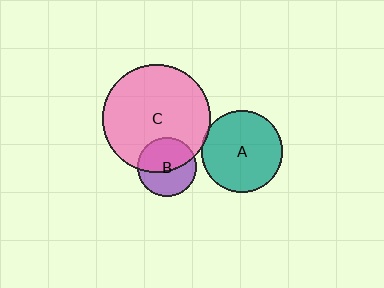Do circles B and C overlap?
Yes.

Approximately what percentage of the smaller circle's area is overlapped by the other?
Approximately 50%.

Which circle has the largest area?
Circle C (pink).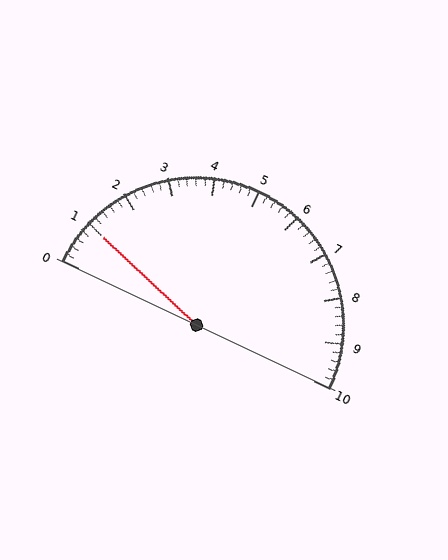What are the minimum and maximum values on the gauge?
The gauge ranges from 0 to 10.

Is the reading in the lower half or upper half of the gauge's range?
The reading is in the lower half of the range (0 to 10).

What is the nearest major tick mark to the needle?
The nearest major tick mark is 1.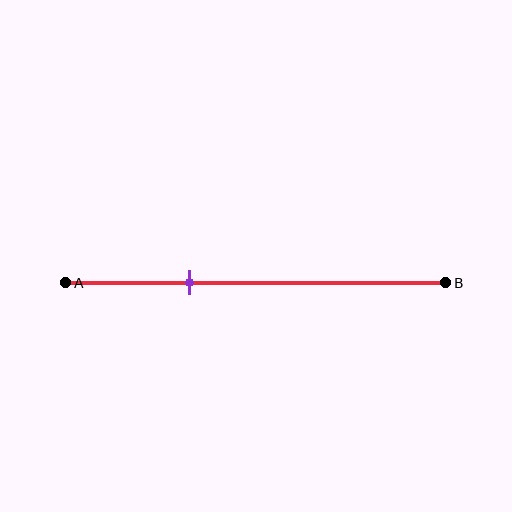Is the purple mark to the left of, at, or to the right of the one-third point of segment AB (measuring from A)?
The purple mark is approximately at the one-third point of segment AB.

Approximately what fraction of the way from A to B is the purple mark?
The purple mark is approximately 35% of the way from A to B.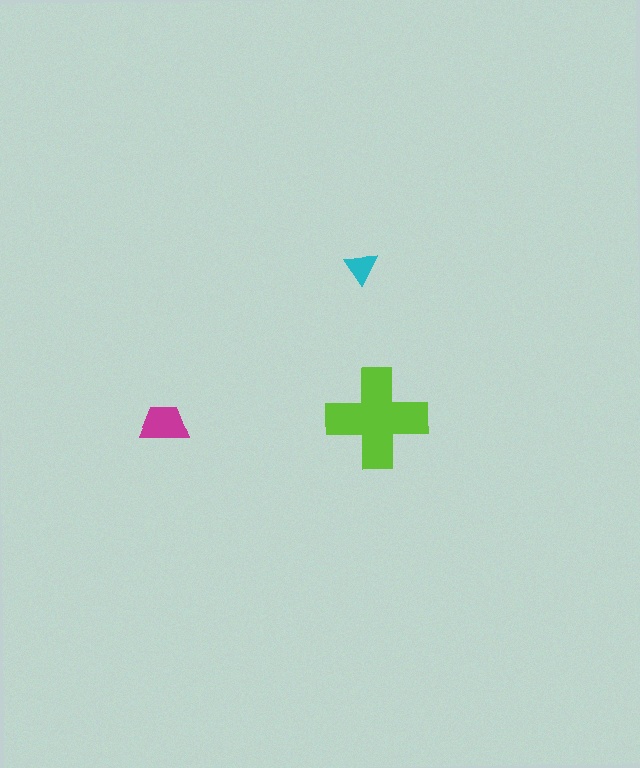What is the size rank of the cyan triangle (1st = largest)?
3rd.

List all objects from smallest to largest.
The cyan triangle, the magenta trapezoid, the lime cross.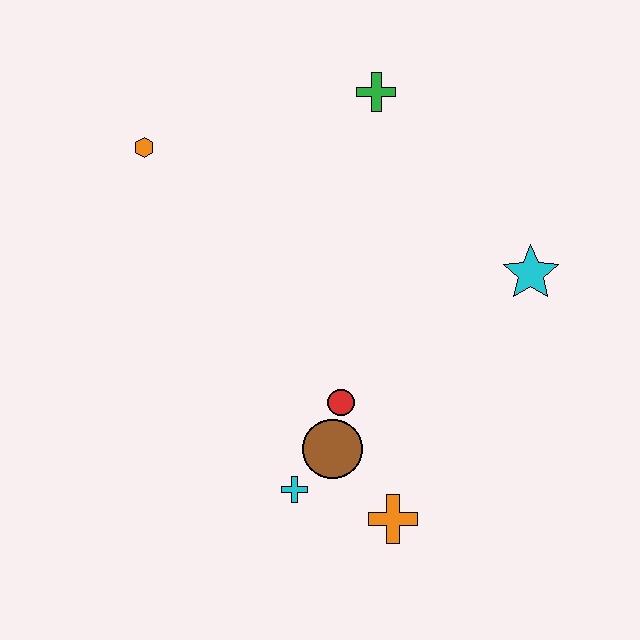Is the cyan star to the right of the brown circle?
Yes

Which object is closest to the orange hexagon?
The green cross is closest to the orange hexagon.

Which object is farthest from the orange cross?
The orange hexagon is farthest from the orange cross.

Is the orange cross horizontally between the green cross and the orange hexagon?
No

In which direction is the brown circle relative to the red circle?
The brown circle is below the red circle.